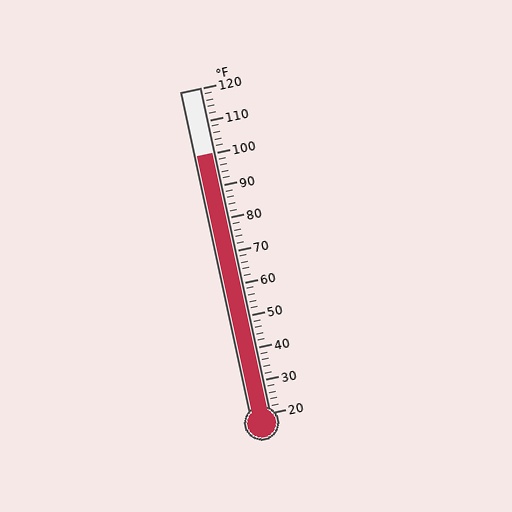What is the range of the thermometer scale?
The thermometer scale ranges from 20°F to 120°F.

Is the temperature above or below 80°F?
The temperature is above 80°F.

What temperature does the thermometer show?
The thermometer shows approximately 100°F.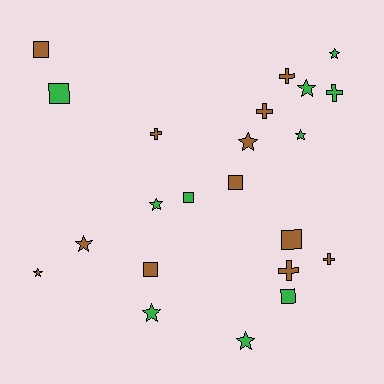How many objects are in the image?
There are 22 objects.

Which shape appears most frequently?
Star, with 9 objects.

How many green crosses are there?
There is 1 green cross.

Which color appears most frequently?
Brown, with 12 objects.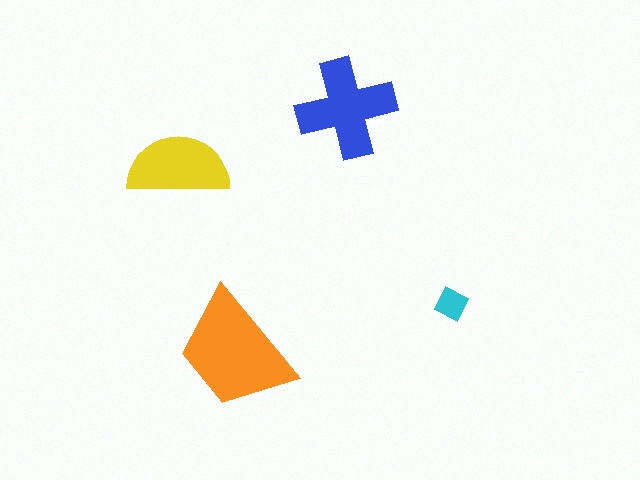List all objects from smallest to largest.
The cyan diamond, the yellow semicircle, the blue cross, the orange trapezoid.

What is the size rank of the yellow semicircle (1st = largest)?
3rd.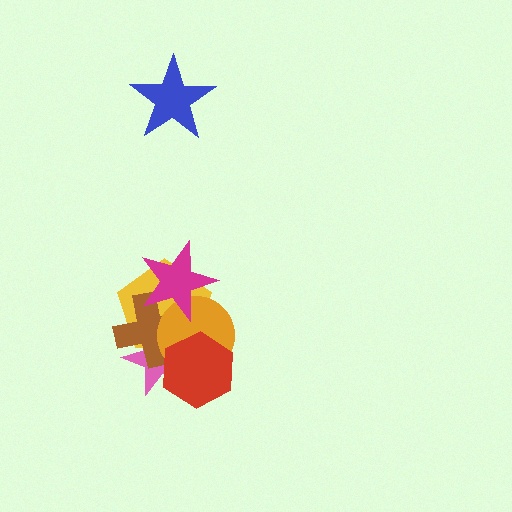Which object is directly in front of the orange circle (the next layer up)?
The red hexagon is directly in front of the orange circle.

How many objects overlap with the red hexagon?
4 objects overlap with the red hexagon.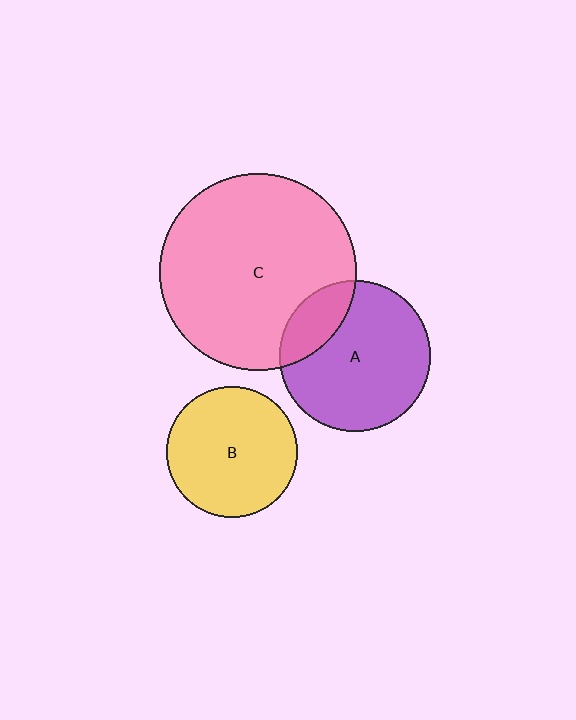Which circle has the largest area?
Circle C (pink).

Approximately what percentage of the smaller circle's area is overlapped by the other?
Approximately 20%.